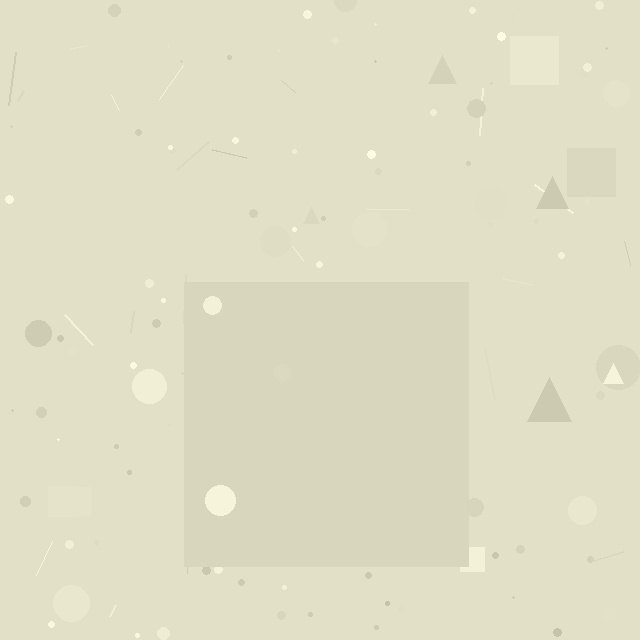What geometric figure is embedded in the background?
A square is embedded in the background.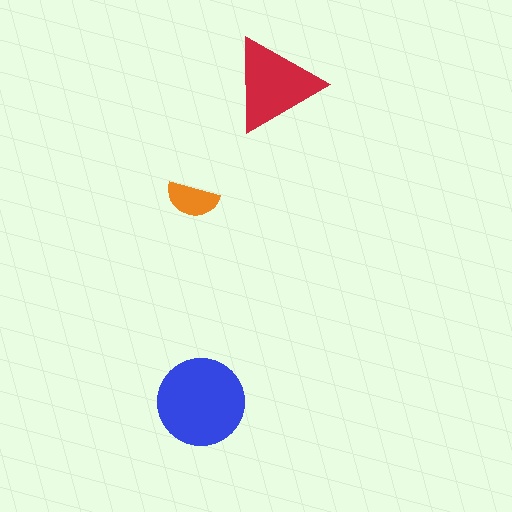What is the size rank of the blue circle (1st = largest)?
1st.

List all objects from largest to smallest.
The blue circle, the red triangle, the orange semicircle.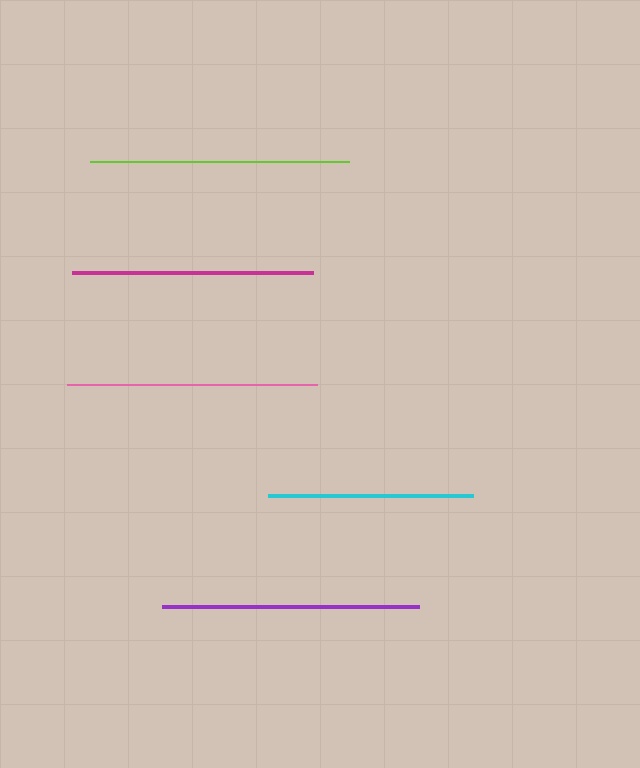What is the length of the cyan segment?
The cyan segment is approximately 205 pixels long.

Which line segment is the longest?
The lime line is the longest at approximately 259 pixels.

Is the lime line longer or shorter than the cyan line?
The lime line is longer than the cyan line.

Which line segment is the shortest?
The cyan line is the shortest at approximately 205 pixels.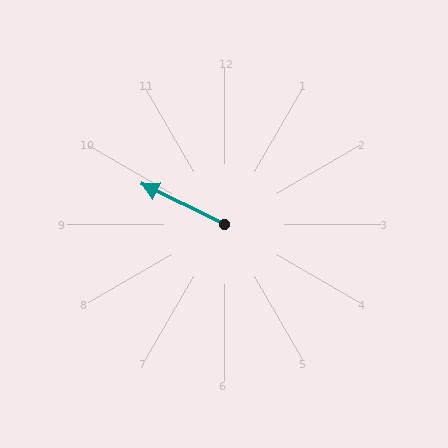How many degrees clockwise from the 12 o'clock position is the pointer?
Approximately 296 degrees.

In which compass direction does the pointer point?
Northwest.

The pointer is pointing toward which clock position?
Roughly 10 o'clock.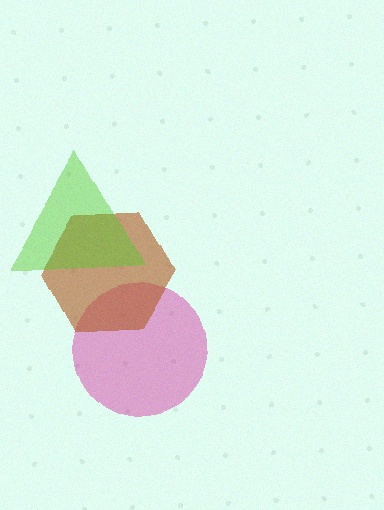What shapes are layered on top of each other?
The layered shapes are: a magenta circle, a brown hexagon, a lime triangle.